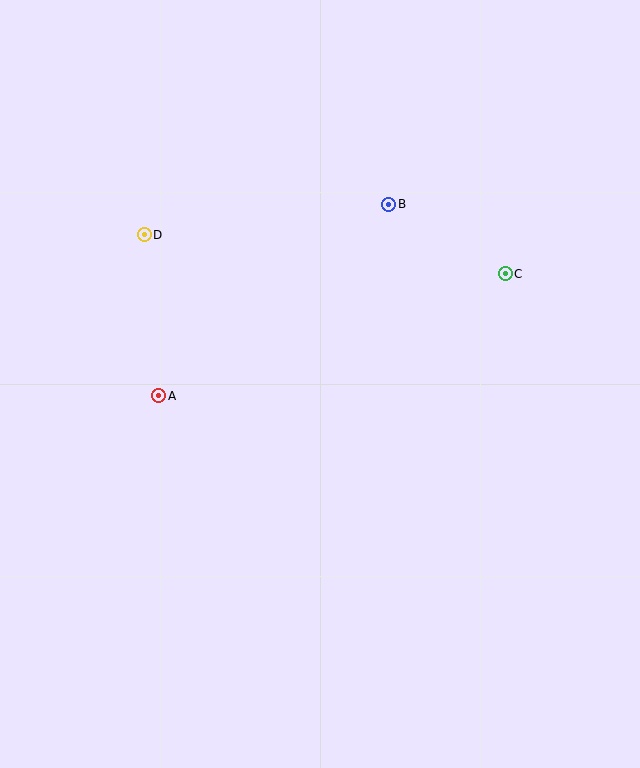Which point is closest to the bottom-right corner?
Point C is closest to the bottom-right corner.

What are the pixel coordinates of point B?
Point B is at (389, 204).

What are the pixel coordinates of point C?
Point C is at (505, 274).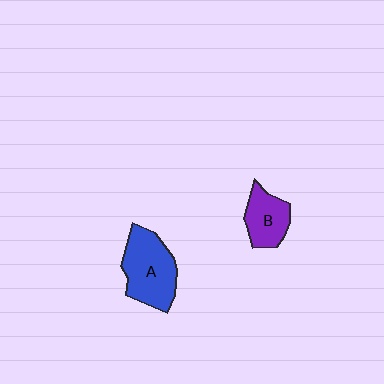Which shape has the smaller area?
Shape B (purple).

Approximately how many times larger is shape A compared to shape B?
Approximately 1.6 times.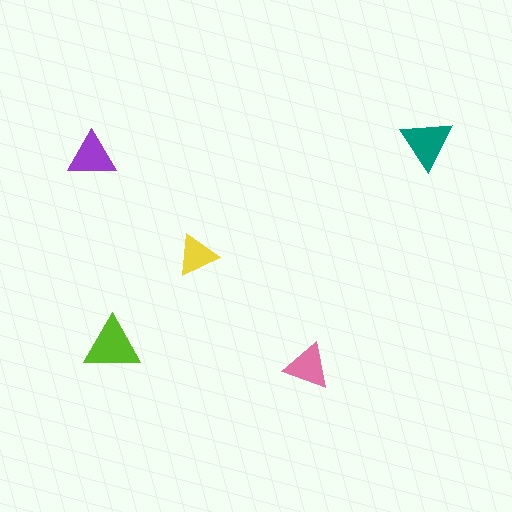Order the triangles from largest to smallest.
the lime one, the teal one, the purple one, the pink one, the yellow one.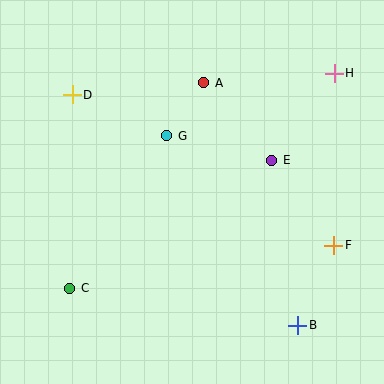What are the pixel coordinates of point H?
Point H is at (334, 73).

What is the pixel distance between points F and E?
The distance between F and E is 105 pixels.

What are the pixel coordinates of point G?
Point G is at (167, 136).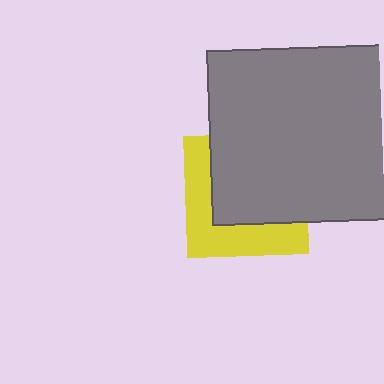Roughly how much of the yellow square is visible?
A small part of it is visible (roughly 41%).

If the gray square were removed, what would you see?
You would see the complete yellow square.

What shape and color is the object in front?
The object in front is a gray square.